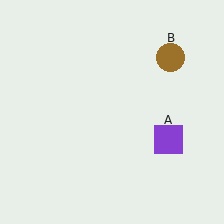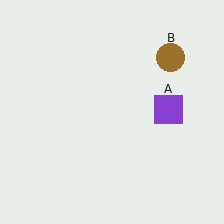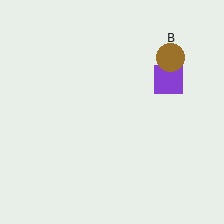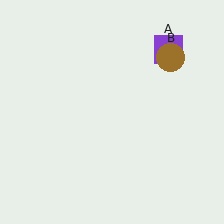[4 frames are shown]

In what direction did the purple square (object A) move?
The purple square (object A) moved up.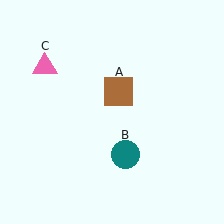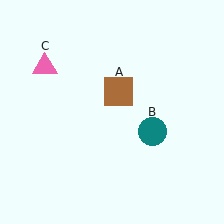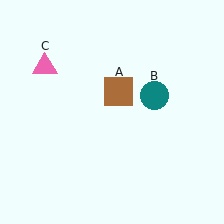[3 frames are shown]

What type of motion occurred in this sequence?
The teal circle (object B) rotated counterclockwise around the center of the scene.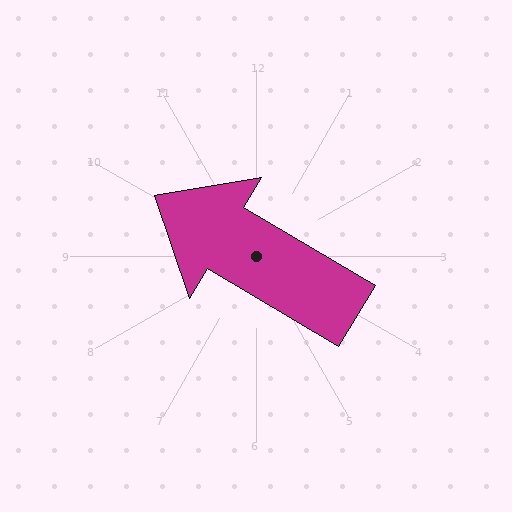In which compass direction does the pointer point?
Northwest.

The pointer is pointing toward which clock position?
Roughly 10 o'clock.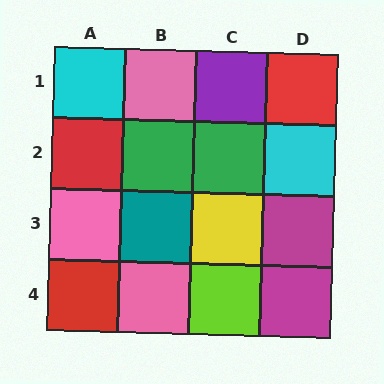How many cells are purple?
1 cell is purple.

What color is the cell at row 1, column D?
Red.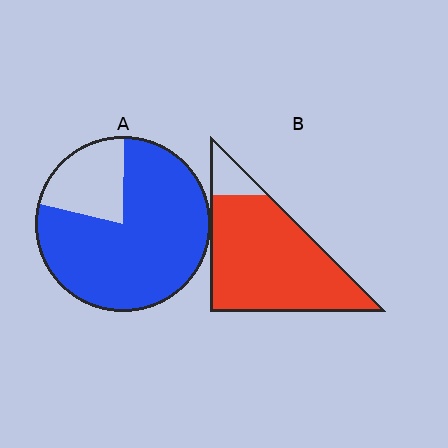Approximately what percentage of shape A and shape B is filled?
A is approximately 80% and B is approximately 90%.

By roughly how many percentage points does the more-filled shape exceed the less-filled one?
By roughly 10 percentage points (B over A).